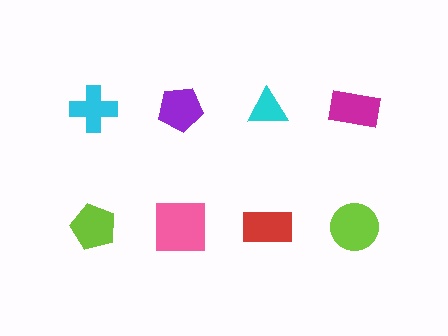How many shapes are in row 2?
4 shapes.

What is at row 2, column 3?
A red rectangle.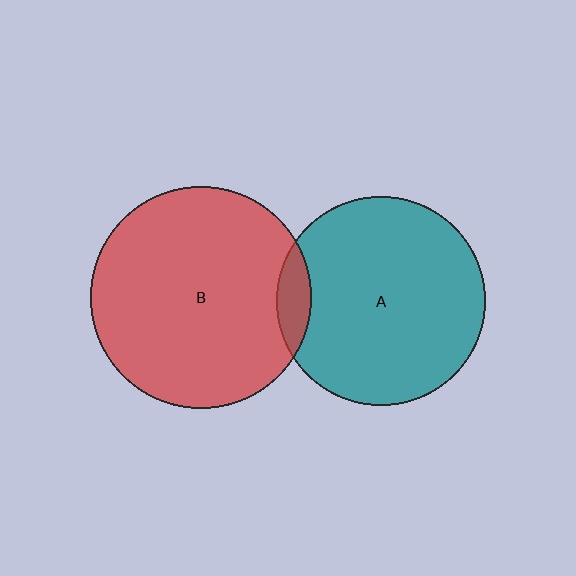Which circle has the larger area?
Circle B (red).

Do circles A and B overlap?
Yes.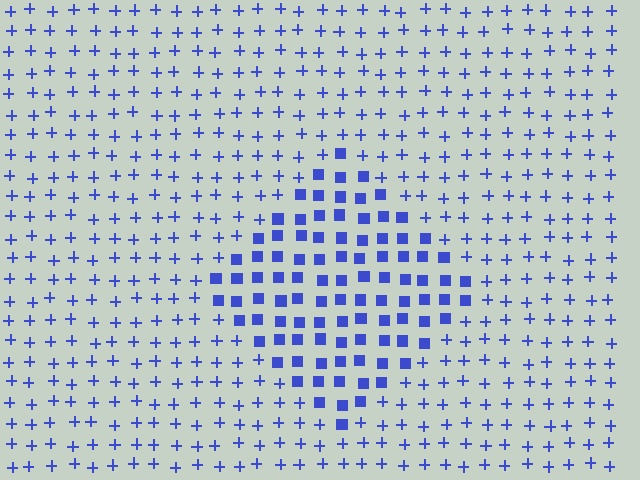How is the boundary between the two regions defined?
The boundary is defined by a change in element shape: squares inside vs. plus signs outside. All elements share the same color and spacing.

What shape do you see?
I see a diamond.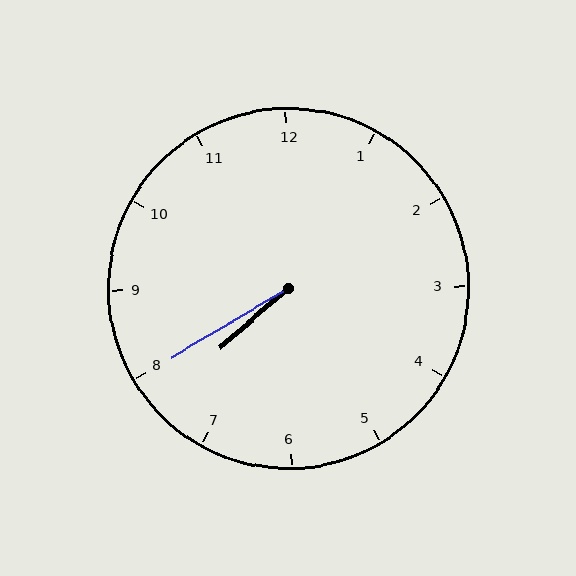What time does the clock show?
7:40.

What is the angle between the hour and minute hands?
Approximately 10 degrees.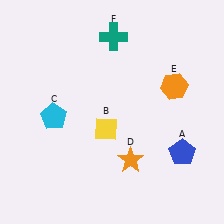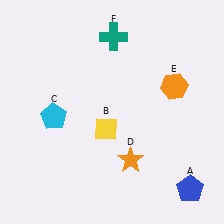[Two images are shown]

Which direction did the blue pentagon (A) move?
The blue pentagon (A) moved down.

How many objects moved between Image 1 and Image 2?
1 object moved between the two images.